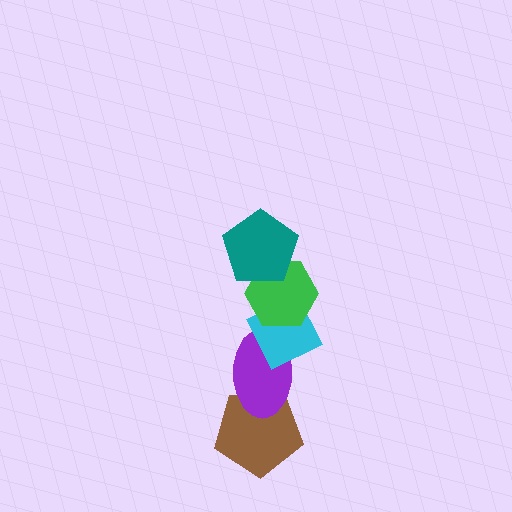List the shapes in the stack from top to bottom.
From top to bottom: the teal pentagon, the green hexagon, the cyan diamond, the purple ellipse, the brown pentagon.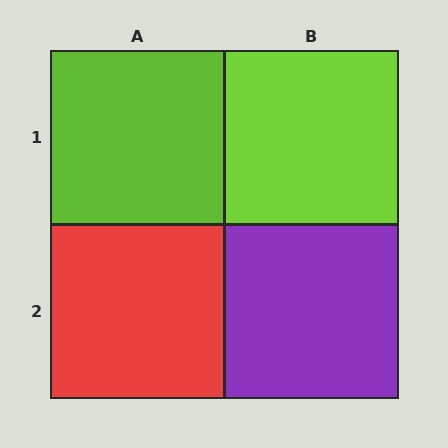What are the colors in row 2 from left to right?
Red, purple.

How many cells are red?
1 cell is red.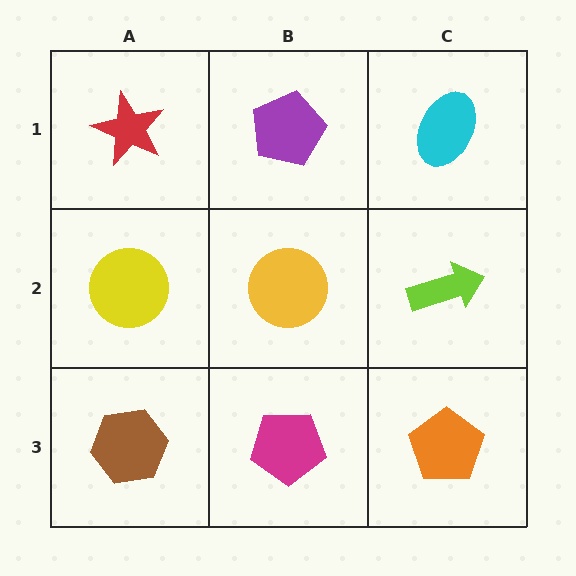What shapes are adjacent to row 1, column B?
A yellow circle (row 2, column B), a red star (row 1, column A), a cyan ellipse (row 1, column C).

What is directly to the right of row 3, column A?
A magenta pentagon.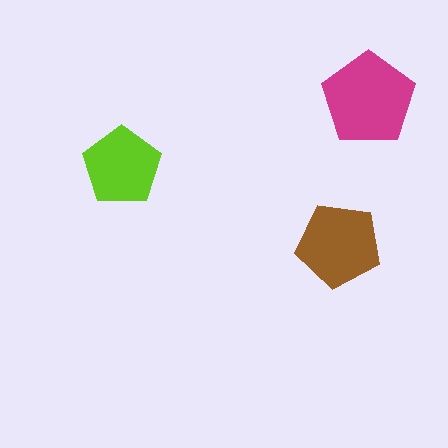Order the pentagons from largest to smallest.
the magenta one, the brown one, the lime one.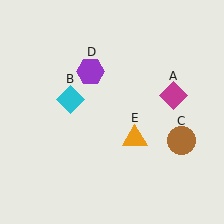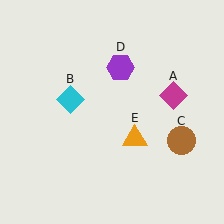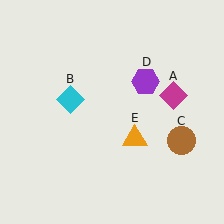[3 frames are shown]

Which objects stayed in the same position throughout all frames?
Magenta diamond (object A) and cyan diamond (object B) and brown circle (object C) and orange triangle (object E) remained stationary.